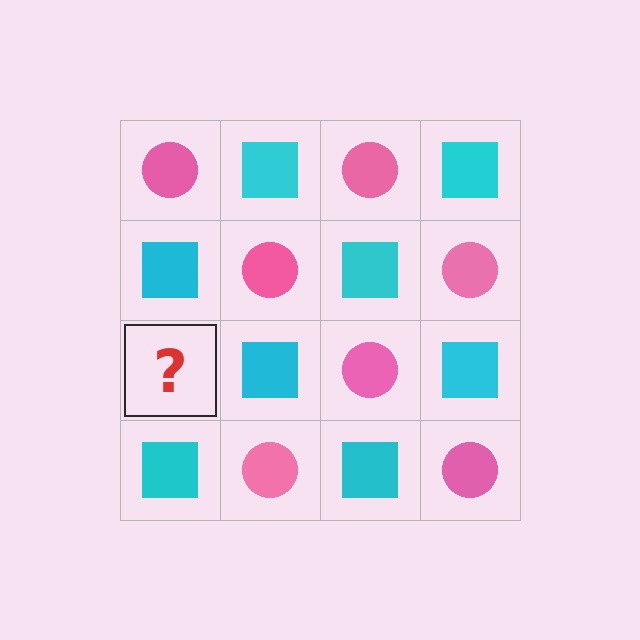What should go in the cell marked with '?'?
The missing cell should contain a pink circle.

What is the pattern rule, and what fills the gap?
The rule is that it alternates pink circle and cyan square in a checkerboard pattern. The gap should be filled with a pink circle.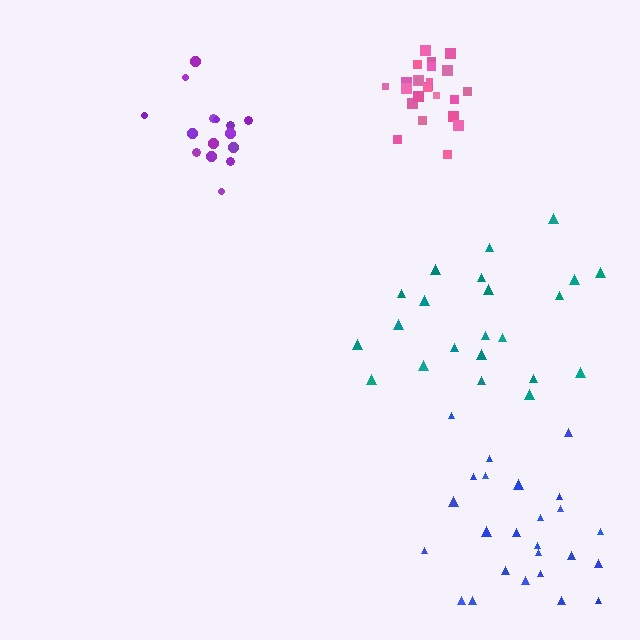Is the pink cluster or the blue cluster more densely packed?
Pink.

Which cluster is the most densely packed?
Pink.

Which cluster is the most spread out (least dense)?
Teal.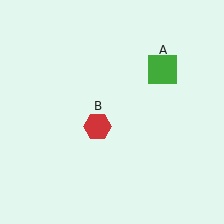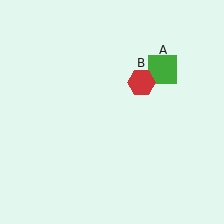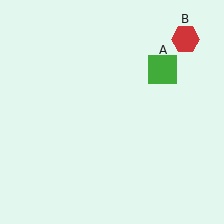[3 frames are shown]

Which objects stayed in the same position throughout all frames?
Green square (object A) remained stationary.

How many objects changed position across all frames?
1 object changed position: red hexagon (object B).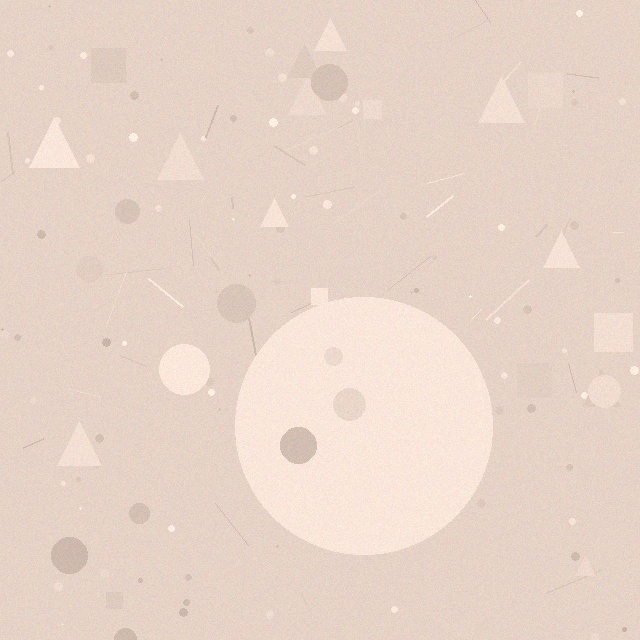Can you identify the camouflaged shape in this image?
The camouflaged shape is a circle.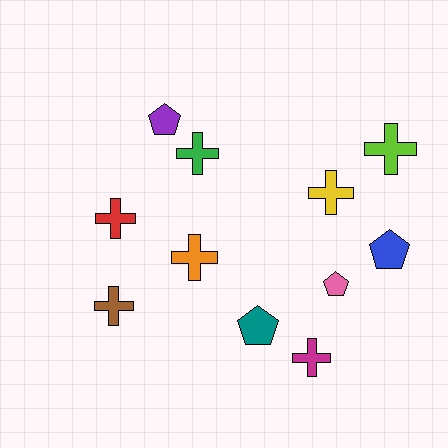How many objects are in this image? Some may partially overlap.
There are 11 objects.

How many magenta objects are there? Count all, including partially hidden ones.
There is 1 magenta object.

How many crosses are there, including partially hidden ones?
There are 7 crosses.